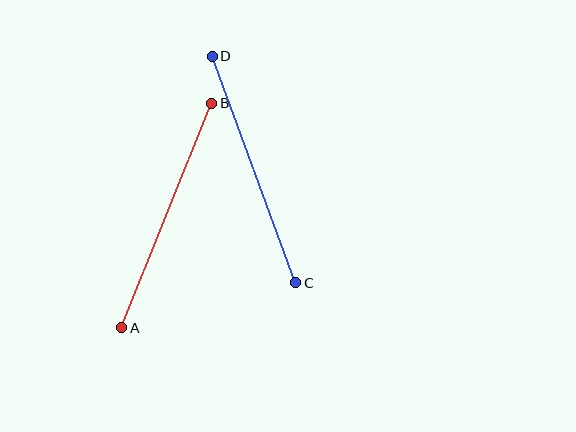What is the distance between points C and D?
The distance is approximately 242 pixels.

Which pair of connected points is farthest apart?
Points A and B are farthest apart.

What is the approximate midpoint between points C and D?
The midpoint is at approximately (254, 169) pixels.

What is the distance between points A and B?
The distance is approximately 242 pixels.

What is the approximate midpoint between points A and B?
The midpoint is at approximately (167, 215) pixels.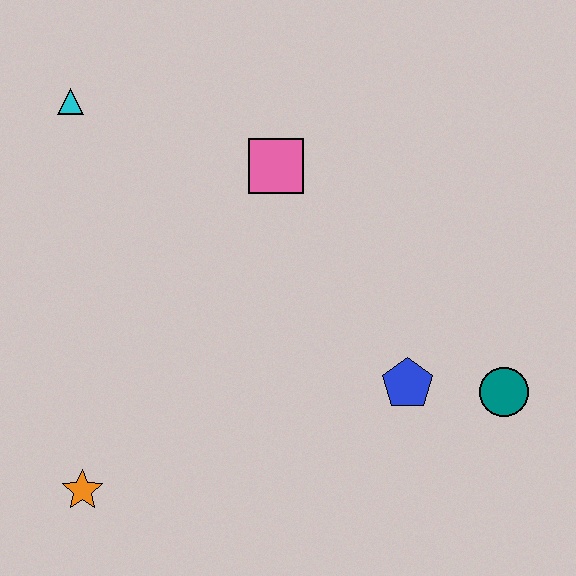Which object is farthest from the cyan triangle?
The teal circle is farthest from the cyan triangle.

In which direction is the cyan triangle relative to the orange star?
The cyan triangle is above the orange star.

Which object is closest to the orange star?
The blue pentagon is closest to the orange star.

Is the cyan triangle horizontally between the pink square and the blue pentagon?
No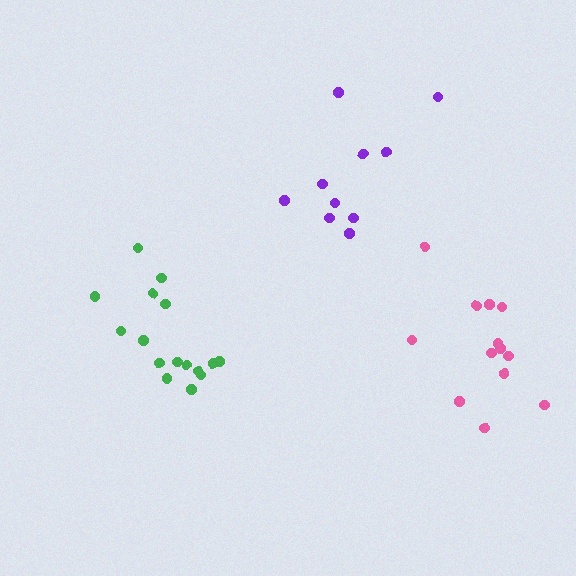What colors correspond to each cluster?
The clusters are colored: pink, green, purple.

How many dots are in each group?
Group 1: 13 dots, Group 2: 16 dots, Group 3: 10 dots (39 total).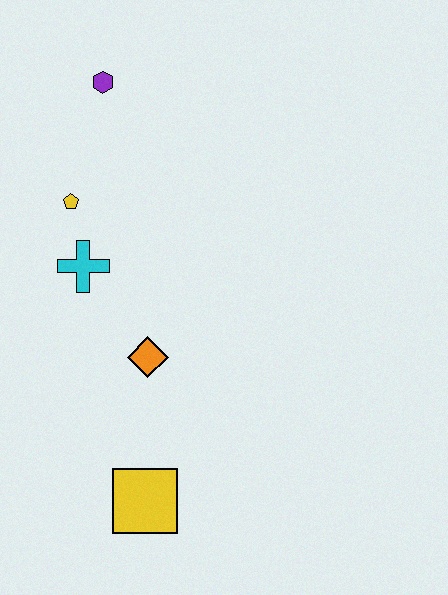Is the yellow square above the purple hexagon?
No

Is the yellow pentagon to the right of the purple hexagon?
No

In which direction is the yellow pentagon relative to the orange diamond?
The yellow pentagon is above the orange diamond.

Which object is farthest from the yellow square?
The purple hexagon is farthest from the yellow square.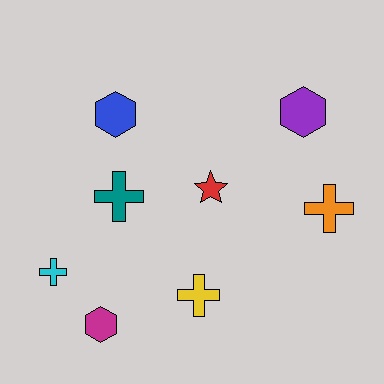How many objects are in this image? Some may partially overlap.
There are 8 objects.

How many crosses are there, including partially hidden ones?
There are 4 crosses.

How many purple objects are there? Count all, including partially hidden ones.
There is 1 purple object.